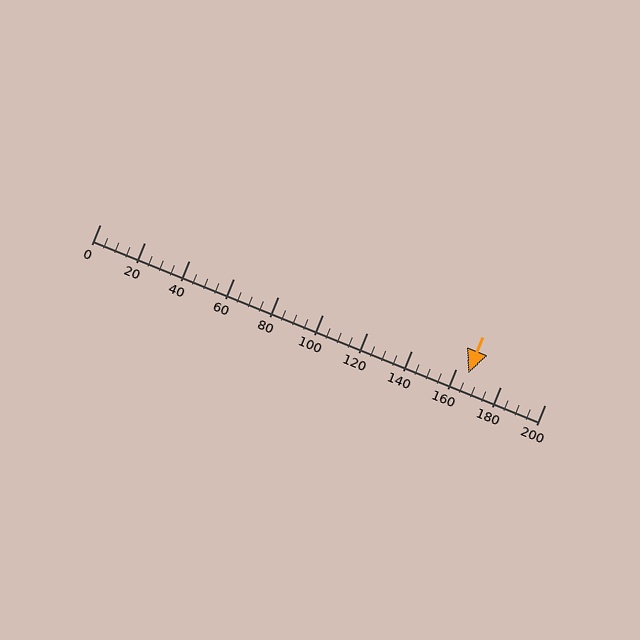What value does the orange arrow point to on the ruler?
The orange arrow points to approximately 166.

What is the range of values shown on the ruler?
The ruler shows values from 0 to 200.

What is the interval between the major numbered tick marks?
The major tick marks are spaced 20 units apart.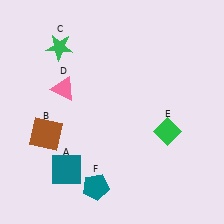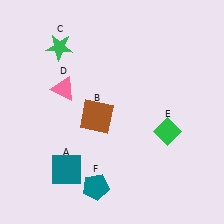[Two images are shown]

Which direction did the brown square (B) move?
The brown square (B) moved right.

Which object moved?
The brown square (B) moved right.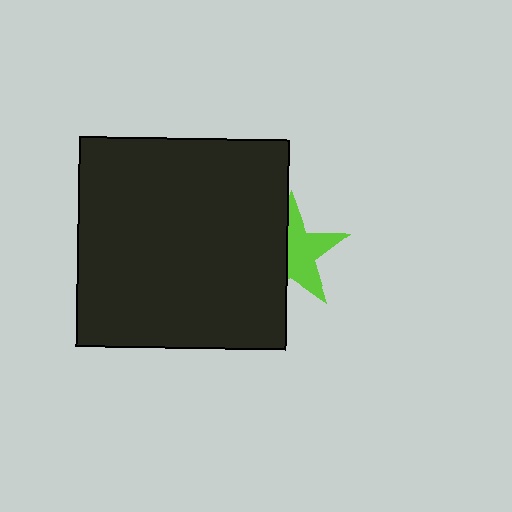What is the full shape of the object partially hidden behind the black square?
The partially hidden object is a lime star.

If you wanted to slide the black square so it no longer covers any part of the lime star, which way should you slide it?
Slide it left — that is the most direct way to separate the two shapes.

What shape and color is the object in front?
The object in front is a black square.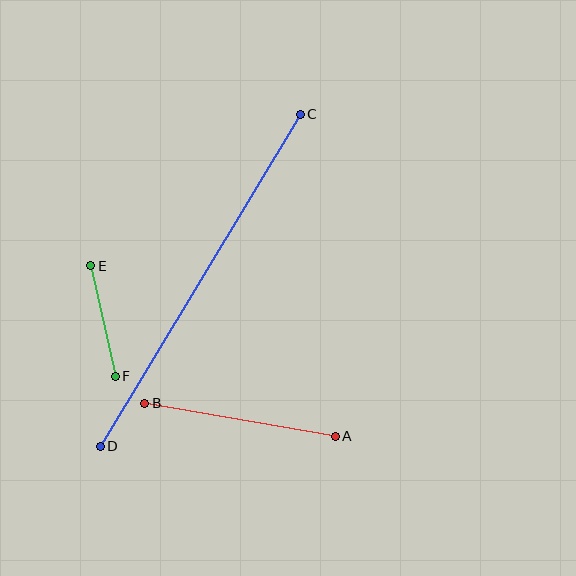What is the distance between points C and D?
The distance is approximately 388 pixels.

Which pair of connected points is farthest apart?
Points C and D are farthest apart.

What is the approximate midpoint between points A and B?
The midpoint is at approximately (240, 420) pixels.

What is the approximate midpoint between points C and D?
The midpoint is at approximately (200, 280) pixels.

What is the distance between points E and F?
The distance is approximately 113 pixels.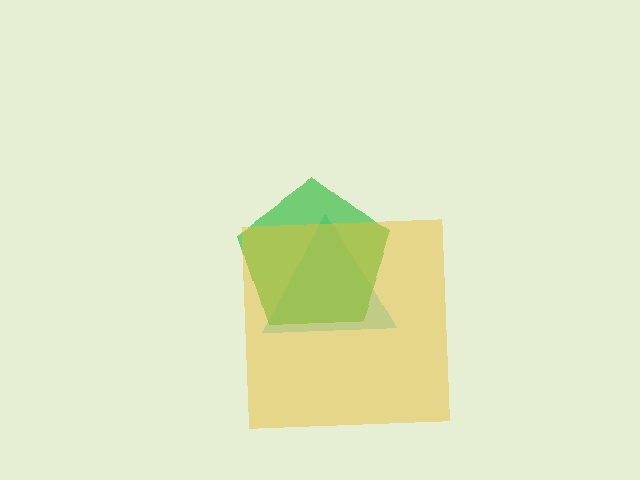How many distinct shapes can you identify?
There are 3 distinct shapes: a cyan triangle, a green pentagon, a yellow square.